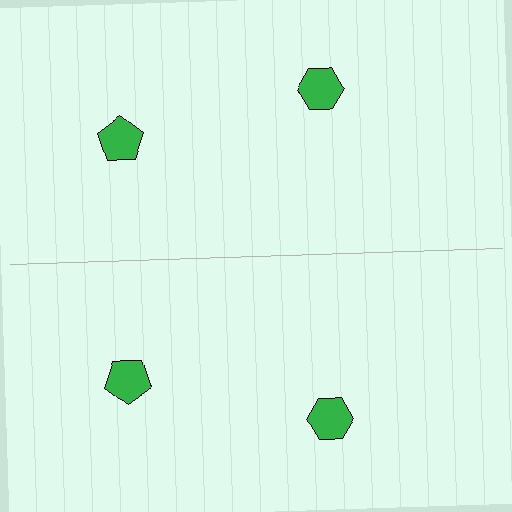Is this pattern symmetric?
Yes, this pattern has bilateral (reflection) symmetry.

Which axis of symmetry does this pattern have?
The pattern has a horizontal axis of symmetry running through the center of the image.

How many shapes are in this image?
There are 4 shapes in this image.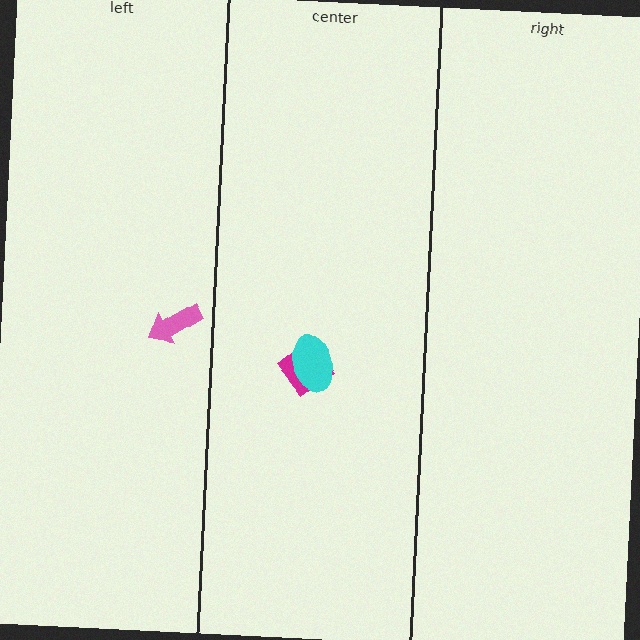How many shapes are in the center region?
2.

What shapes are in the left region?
The pink arrow.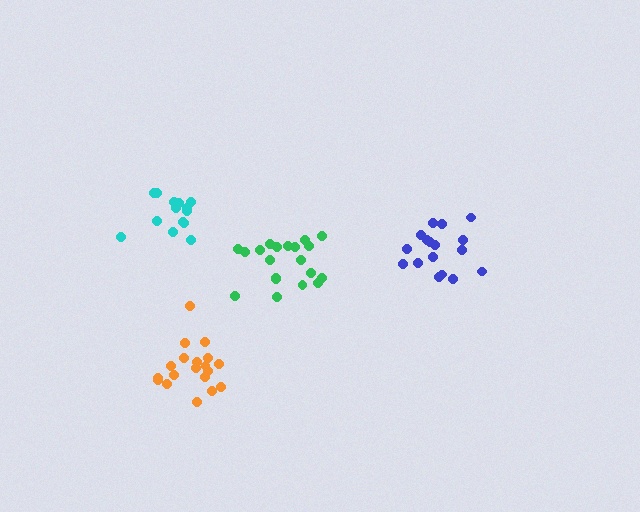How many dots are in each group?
Group 1: 17 dots, Group 2: 15 dots, Group 3: 19 dots, Group 4: 20 dots (71 total).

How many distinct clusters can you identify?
There are 4 distinct clusters.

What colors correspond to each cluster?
The clusters are colored: blue, cyan, orange, green.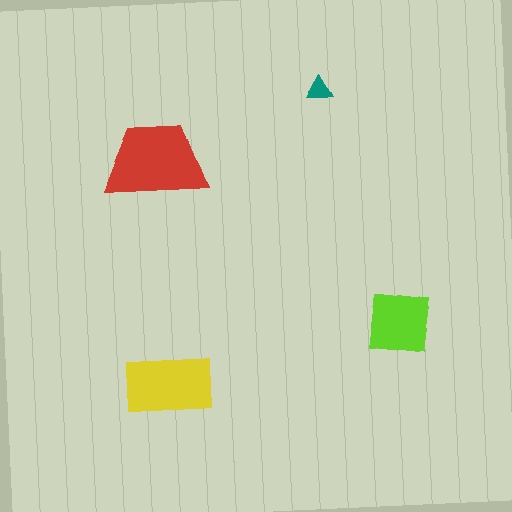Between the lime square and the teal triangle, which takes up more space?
The lime square.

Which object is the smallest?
The teal triangle.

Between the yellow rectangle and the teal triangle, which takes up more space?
The yellow rectangle.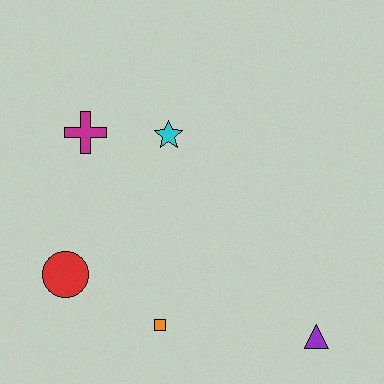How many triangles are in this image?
There is 1 triangle.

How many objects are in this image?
There are 5 objects.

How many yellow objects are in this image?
There are no yellow objects.